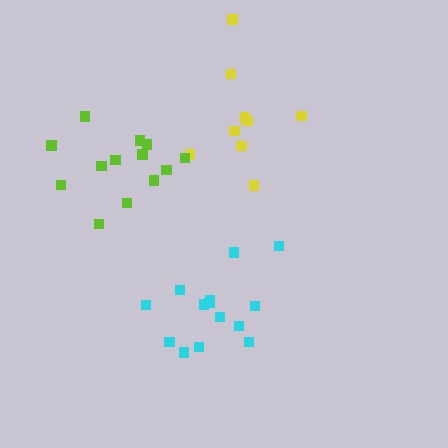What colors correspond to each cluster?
The clusters are colored: cyan, yellow, lime.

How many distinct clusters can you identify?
There are 3 distinct clusters.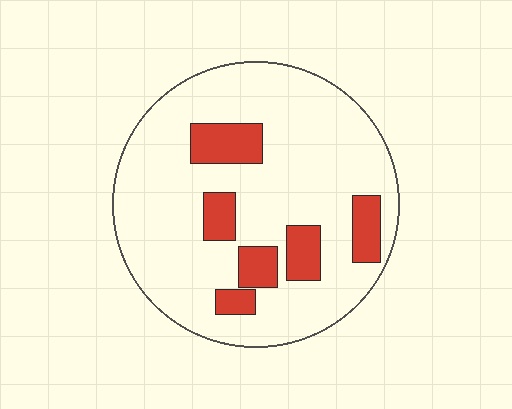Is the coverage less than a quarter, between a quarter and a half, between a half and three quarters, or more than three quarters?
Less than a quarter.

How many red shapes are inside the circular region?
6.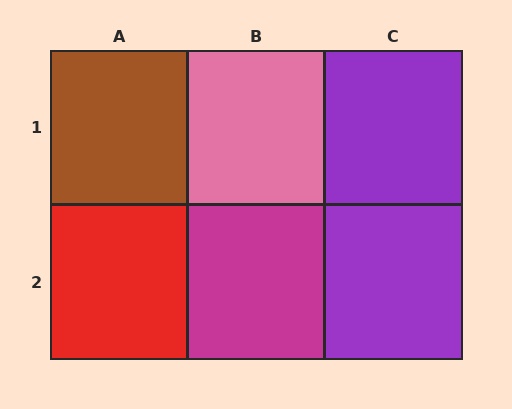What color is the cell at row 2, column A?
Red.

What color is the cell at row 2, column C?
Purple.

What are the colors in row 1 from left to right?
Brown, pink, purple.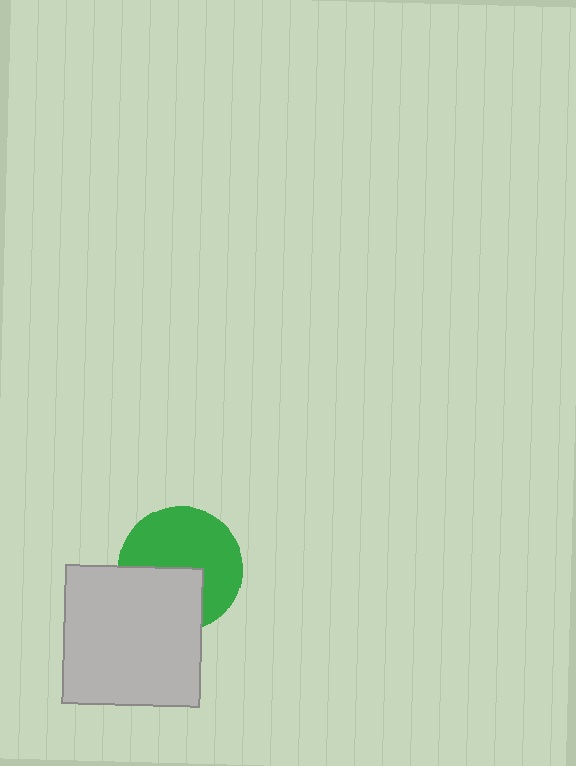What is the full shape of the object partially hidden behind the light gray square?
The partially hidden object is a green circle.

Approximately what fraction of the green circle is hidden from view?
Roughly 38% of the green circle is hidden behind the light gray square.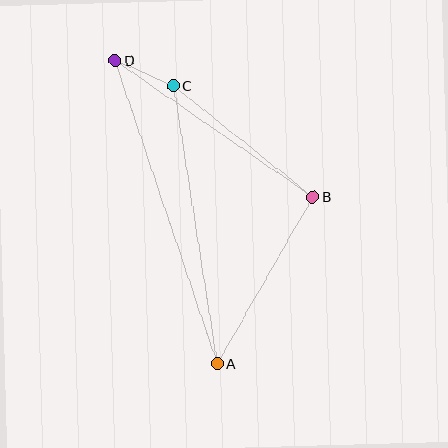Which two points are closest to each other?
Points C and D are closest to each other.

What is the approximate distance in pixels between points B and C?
The distance between B and C is approximately 179 pixels.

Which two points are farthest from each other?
Points A and D are farthest from each other.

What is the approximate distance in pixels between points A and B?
The distance between A and B is approximately 192 pixels.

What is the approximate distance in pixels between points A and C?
The distance between A and C is approximately 281 pixels.